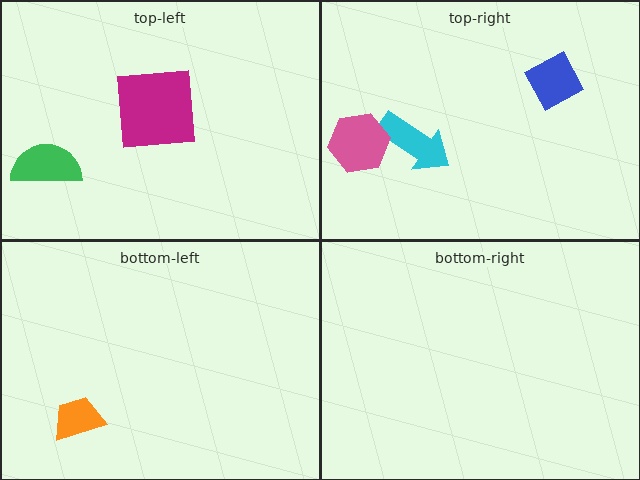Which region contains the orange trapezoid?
The bottom-left region.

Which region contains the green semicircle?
The top-left region.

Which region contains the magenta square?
The top-left region.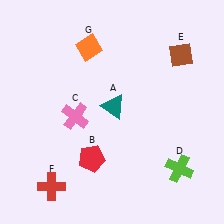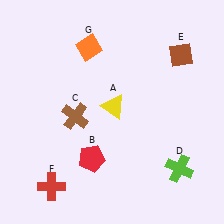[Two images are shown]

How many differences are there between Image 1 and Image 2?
There are 2 differences between the two images.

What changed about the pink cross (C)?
In Image 1, C is pink. In Image 2, it changed to brown.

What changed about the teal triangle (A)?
In Image 1, A is teal. In Image 2, it changed to yellow.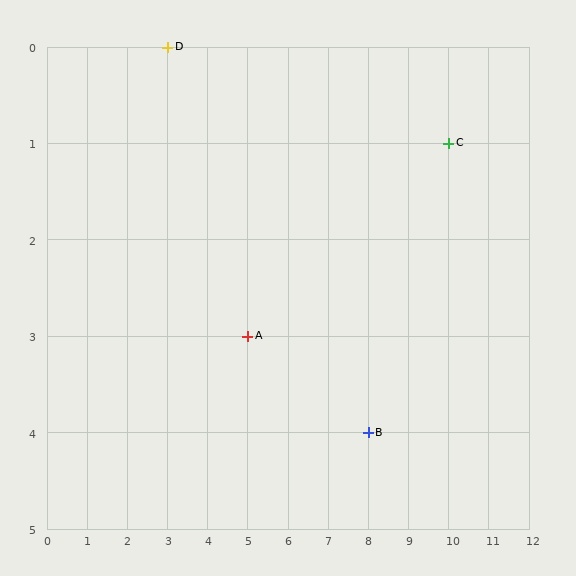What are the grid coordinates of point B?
Point B is at grid coordinates (8, 4).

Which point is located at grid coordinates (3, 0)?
Point D is at (3, 0).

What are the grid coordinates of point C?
Point C is at grid coordinates (10, 1).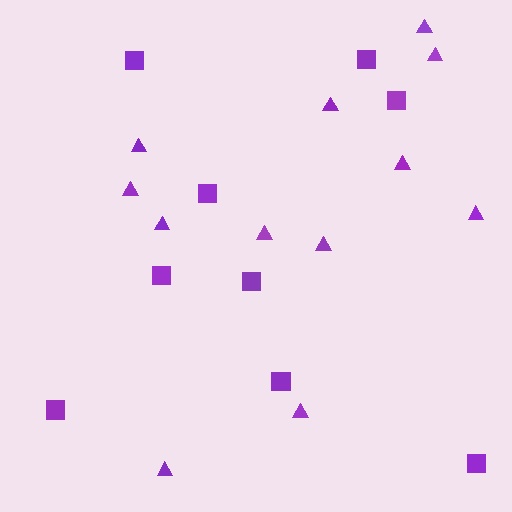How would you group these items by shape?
There are 2 groups: one group of squares (9) and one group of triangles (12).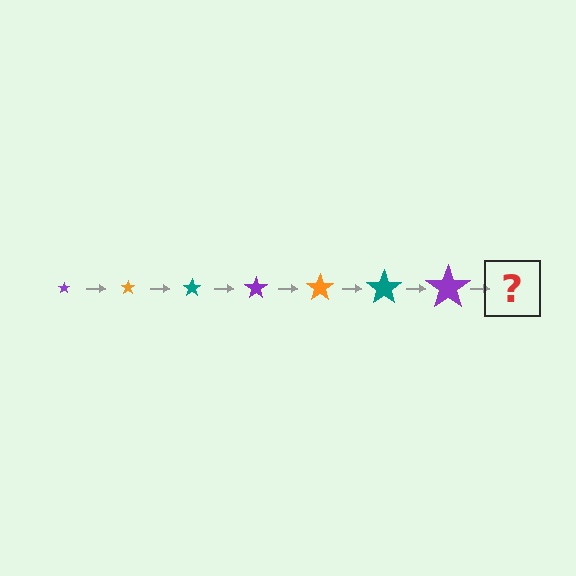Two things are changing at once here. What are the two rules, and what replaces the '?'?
The two rules are that the star grows larger each step and the color cycles through purple, orange, and teal. The '?' should be an orange star, larger than the previous one.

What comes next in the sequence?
The next element should be an orange star, larger than the previous one.